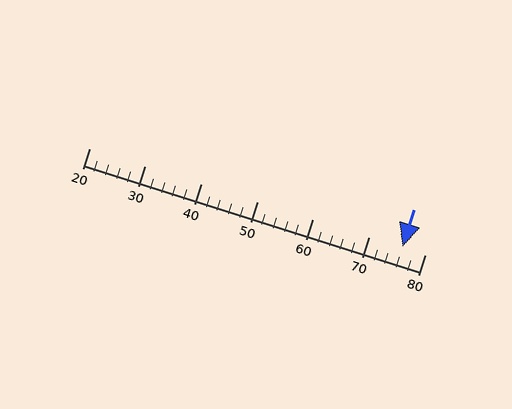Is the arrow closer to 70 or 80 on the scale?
The arrow is closer to 80.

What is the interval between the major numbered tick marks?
The major tick marks are spaced 10 units apart.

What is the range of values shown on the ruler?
The ruler shows values from 20 to 80.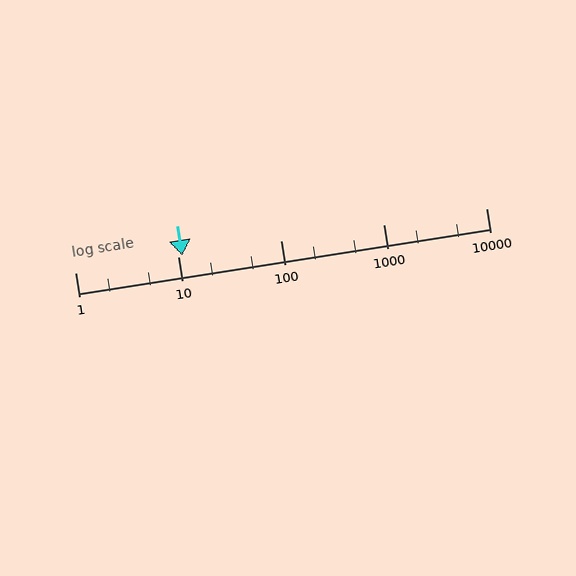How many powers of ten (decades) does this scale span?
The scale spans 4 decades, from 1 to 10000.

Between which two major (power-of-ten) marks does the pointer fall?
The pointer is between 10 and 100.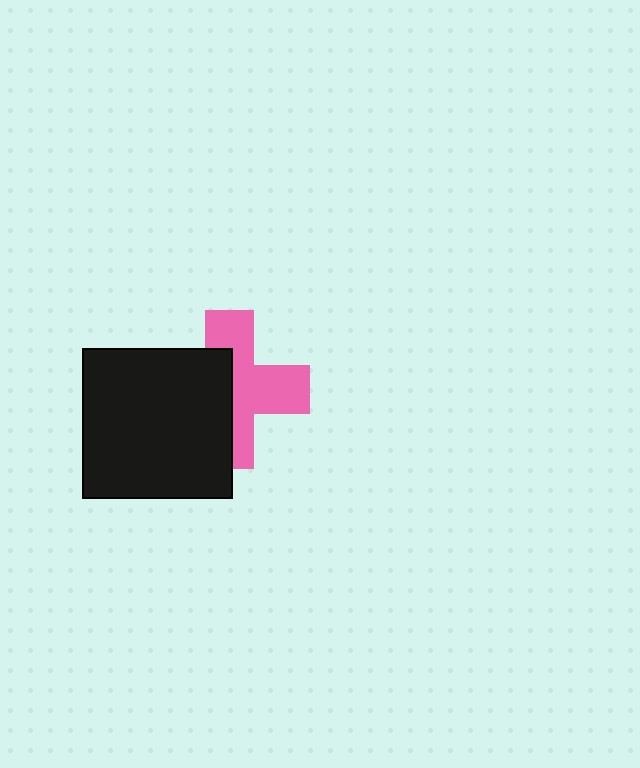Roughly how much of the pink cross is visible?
About half of it is visible (roughly 53%).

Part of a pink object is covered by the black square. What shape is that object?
It is a cross.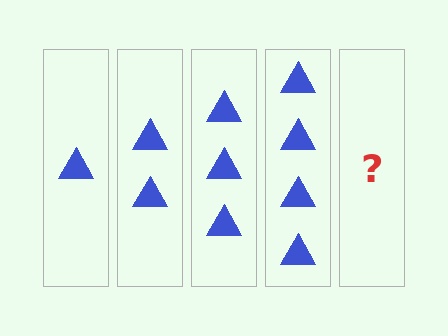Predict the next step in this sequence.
The next step is 5 triangles.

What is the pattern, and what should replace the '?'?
The pattern is that each step adds one more triangle. The '?' should be 5 triangles.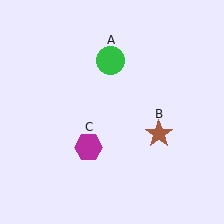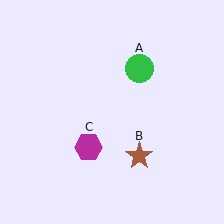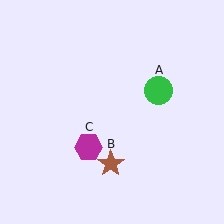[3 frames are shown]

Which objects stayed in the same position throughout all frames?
Magenta hexagon (object C) remained stationary.